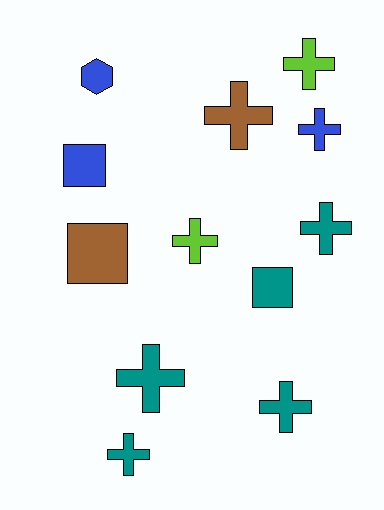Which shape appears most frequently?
Cross, with 8 objects.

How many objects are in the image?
There are 12 objects.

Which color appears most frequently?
Teal, with 5 objects.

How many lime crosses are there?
There are 2 lime crosses.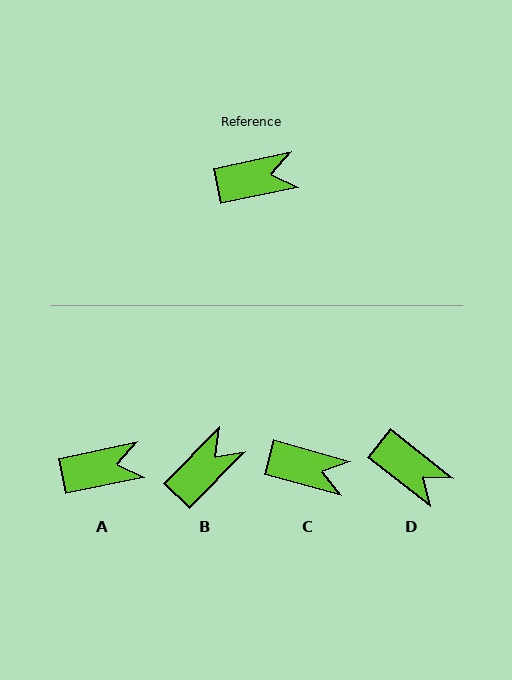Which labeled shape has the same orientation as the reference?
A.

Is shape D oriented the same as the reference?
No, it is off by about 50 degrees.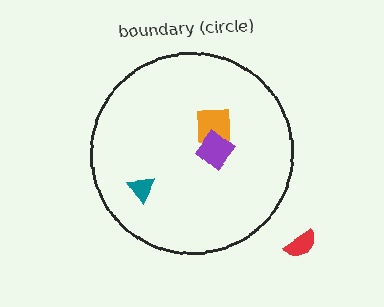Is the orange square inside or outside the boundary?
Inside.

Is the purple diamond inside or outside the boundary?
Inside.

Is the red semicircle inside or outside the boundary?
Outside.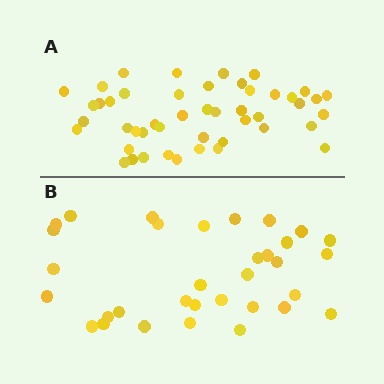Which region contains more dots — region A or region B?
Region A (the top region) has more dots.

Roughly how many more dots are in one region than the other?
Region A has approximately 15 more dots than region B.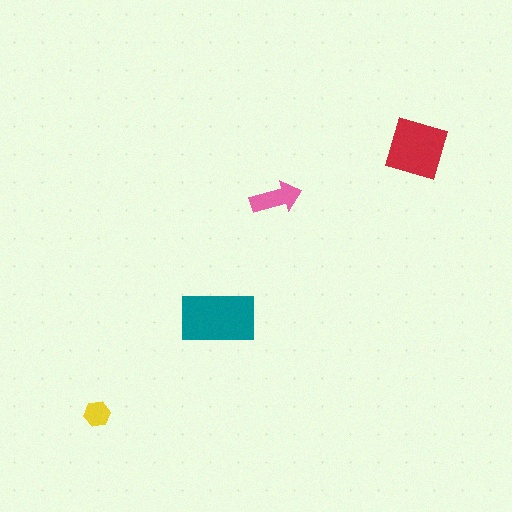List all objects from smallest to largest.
The yellow hexagon, the pink arrow, the red diamond, the teal rectangle.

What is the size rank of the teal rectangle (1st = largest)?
1st.